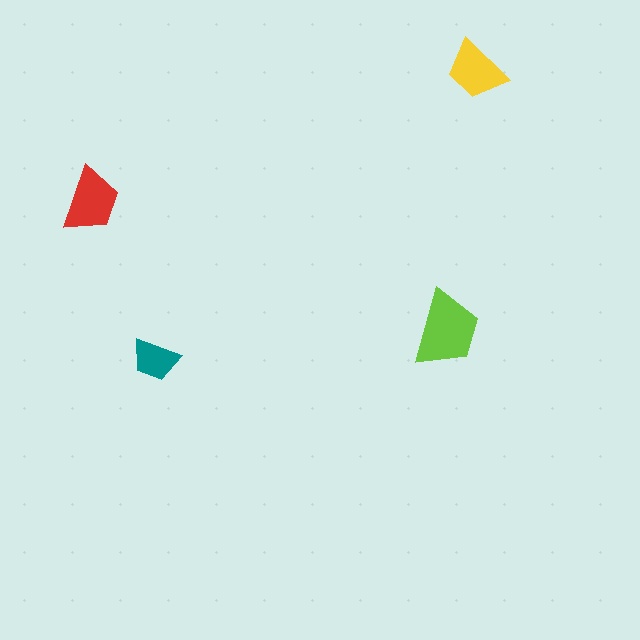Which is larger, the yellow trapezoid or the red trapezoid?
The red one.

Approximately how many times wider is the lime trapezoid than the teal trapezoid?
About 1.5 times wider.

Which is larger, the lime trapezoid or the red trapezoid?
The lime one.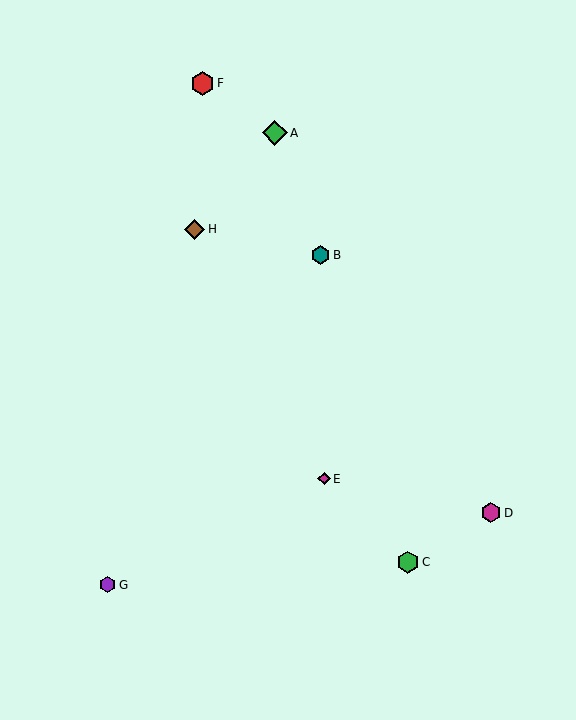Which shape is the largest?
The green diamond (labeled A) is the largest.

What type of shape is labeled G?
Shape G is a purple hexagon.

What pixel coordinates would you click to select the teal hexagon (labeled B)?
Click at (321, 255) to select the teal hexagon B.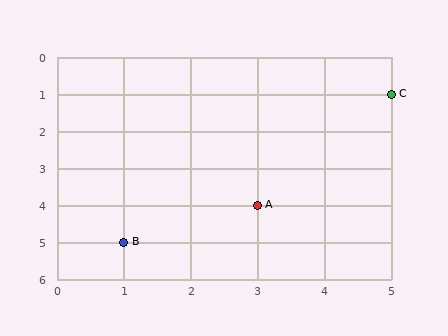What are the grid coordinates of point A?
Point A is at grid coordinates (3, 4).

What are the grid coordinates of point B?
Point B is at grid coordinates (1, 5).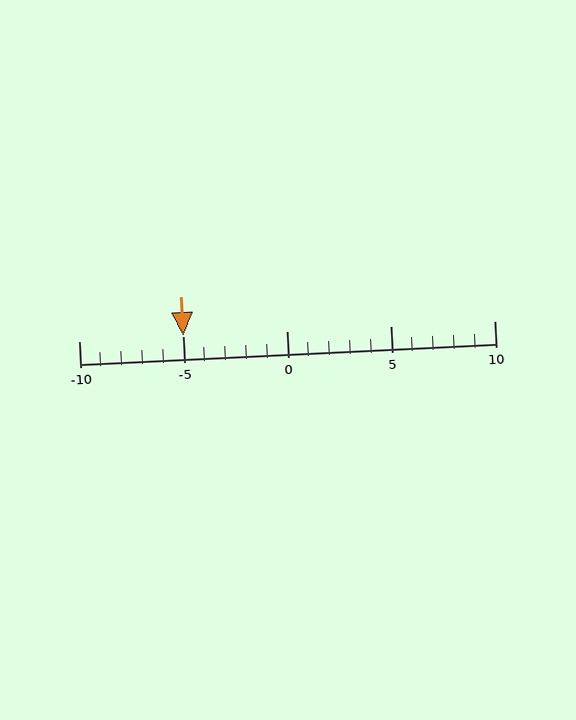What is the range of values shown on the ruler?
The ruler shows values from -10 to 10.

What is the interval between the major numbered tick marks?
The major tick marks are spaced 5 units apart.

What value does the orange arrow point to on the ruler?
The orange arrow points to approximately -5.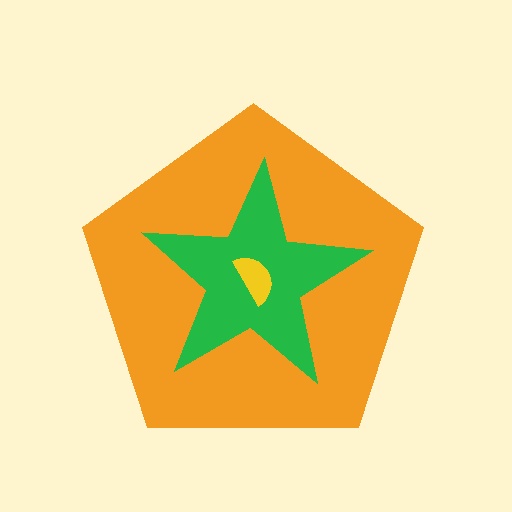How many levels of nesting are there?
3.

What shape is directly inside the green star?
The yellow semicircle.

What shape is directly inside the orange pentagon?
The green star.